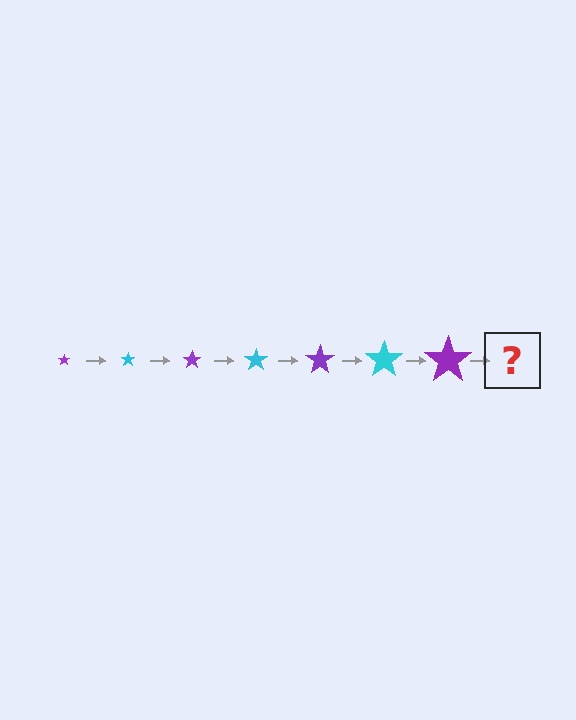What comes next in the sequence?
The next element should be a cyan star, larger than the previous one.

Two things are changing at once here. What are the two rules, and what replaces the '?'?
The two rules are that the star grows larger each step and the color cycles through purple and cyan. The '?' should be a cyan star, larger than the previous one.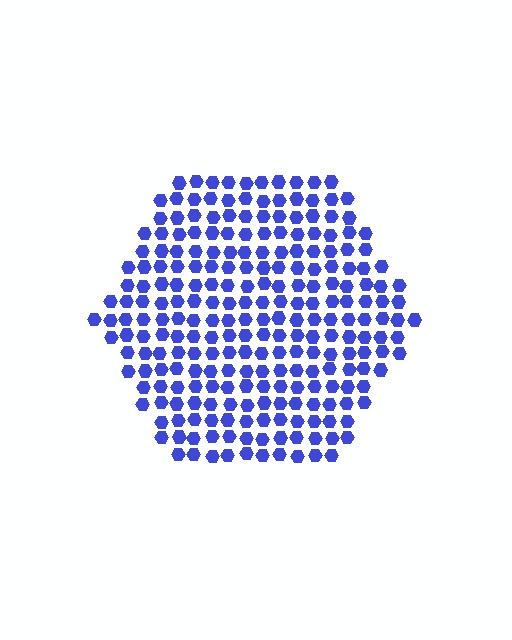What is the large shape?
The large shape is a hexagon.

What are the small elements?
The small elements are hexagons.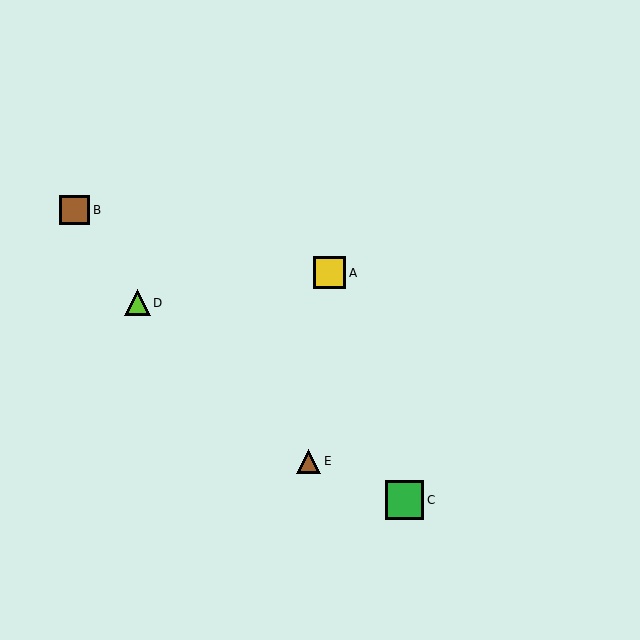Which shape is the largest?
The green square (labeled C) is the largest.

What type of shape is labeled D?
Shape D is a lime triangle.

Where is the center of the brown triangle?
The center of the brown triangle is at (309, 461).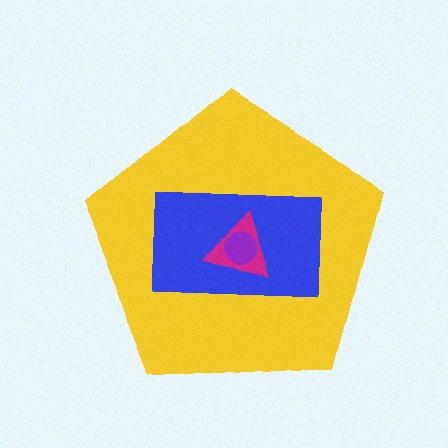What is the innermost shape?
The purple circle.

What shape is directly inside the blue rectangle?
The magenta triangle.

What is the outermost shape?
The yellow pentagon.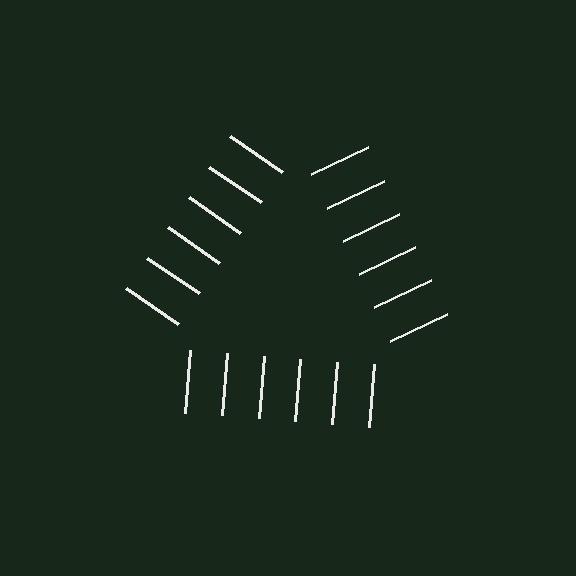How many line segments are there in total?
18 — 6 along each of the 3 edges.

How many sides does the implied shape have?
3 sides — the line-ends trace a triangle.